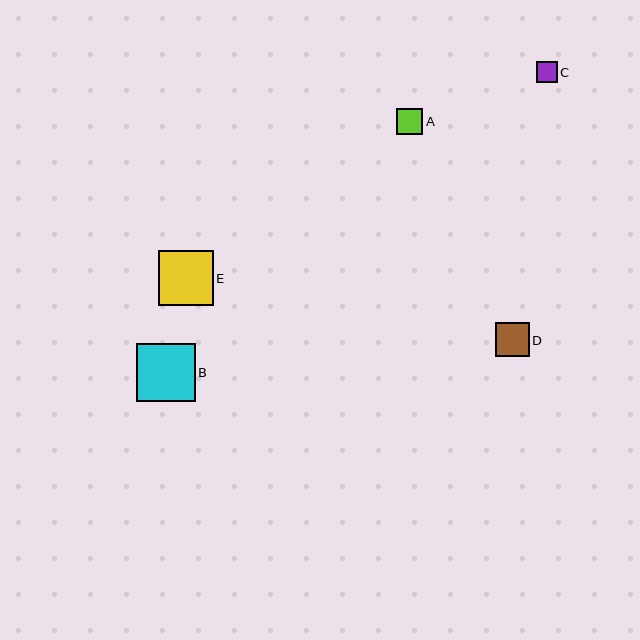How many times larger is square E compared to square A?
Square E is approximately 2.1 times the size of square A.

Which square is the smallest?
Square C is the smallest with a size of approximately 20 pixels.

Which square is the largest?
Square B is the largest with a size of approximately 58 pixels.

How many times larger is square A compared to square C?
Square A is approximately 1.3 times the size of square C.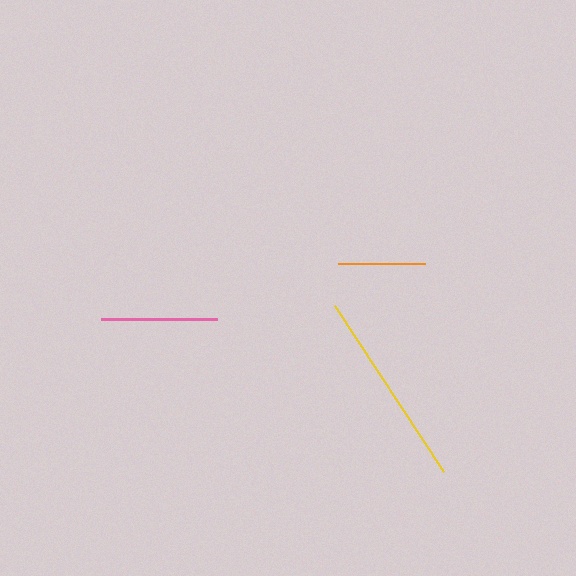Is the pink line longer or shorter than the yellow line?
The yellow line is longer than the pink line.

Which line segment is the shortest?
The orange line is the shortest at approximately 87 pixels.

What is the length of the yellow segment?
The yellow segment is approximately 199 pixels long.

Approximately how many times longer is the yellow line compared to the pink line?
The yellow line is approximately 1.7 times the length of the pink line.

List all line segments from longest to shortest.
From longest to shortest: yellow, pink, orange.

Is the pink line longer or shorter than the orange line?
The pink line is longer than the orange line.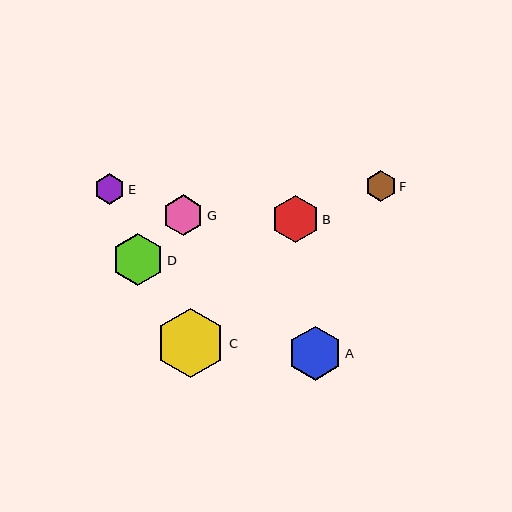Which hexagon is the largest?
Hexagon C is the largest with a size of approximately 70 pixels.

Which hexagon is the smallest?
Hexagon E is the smallest with a size of approximately 31 pixels.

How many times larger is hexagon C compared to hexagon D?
Hexagon C is approximately 1.3 times the size of hexagon D.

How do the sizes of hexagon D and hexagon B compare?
Hexagon D and hexagon B are approximately the same size.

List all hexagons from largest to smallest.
From largest to smallest: C, A, D, B, G, F, E.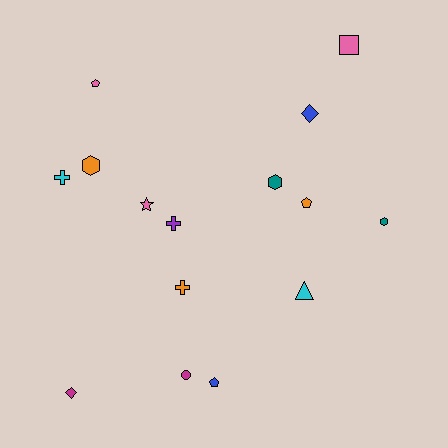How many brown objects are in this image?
There are no brown objects.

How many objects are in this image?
There are 15 objects.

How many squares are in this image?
There is 1 square.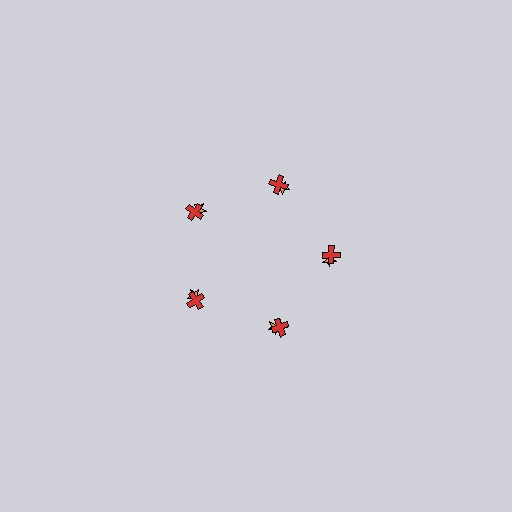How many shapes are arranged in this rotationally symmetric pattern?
There are 10 shapes, arranged in 5 groups of 2.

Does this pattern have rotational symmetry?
Yes, this pattern has 5-fold rotational symmetry. It looks the same after rotating 72 degrees around the center.